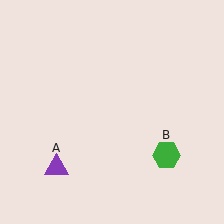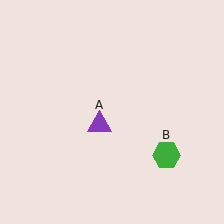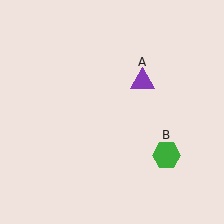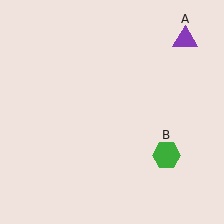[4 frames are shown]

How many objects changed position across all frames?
1 object changed position: purple triangle (object A).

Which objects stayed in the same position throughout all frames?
Green hexagon (object B) remained stationary.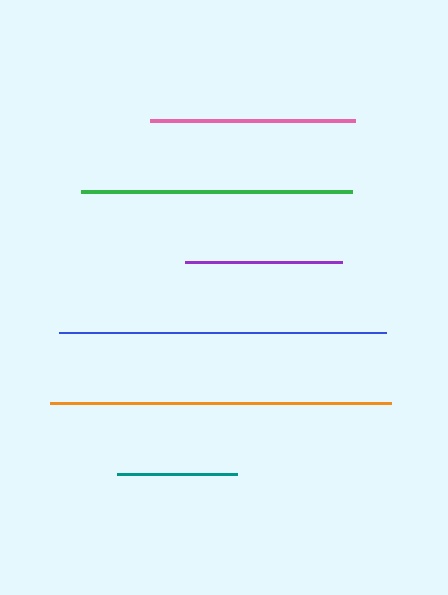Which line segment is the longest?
The orange line is the longest at approximately 341 pixels.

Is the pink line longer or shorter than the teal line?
The pink line is longer than the teal line.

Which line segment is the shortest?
The teal line is the shortest at approximately 120 pixels.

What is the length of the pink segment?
The pink segment is approximately 204 pixels long.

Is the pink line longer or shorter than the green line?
The green line is longer than the pink line.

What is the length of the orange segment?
The orange segment is approximately 341 pixels long.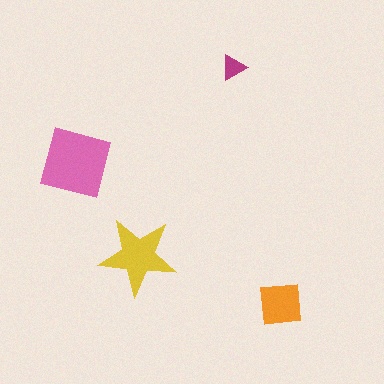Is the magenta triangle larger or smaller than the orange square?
Smaller.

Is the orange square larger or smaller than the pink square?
Smaller.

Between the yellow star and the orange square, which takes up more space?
The yellow star.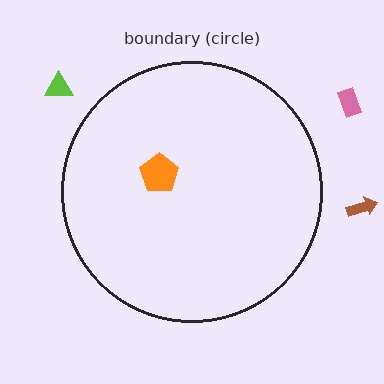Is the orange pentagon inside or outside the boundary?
Inside.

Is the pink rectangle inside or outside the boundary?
Outside.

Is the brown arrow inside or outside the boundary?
Outside.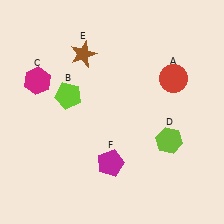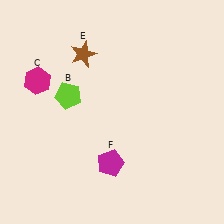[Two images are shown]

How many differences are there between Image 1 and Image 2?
There are 2 differences between the two images.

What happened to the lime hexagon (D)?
The lime hexagon (D) was removed in Image 2. It was in the bottom-right area of Image 1.